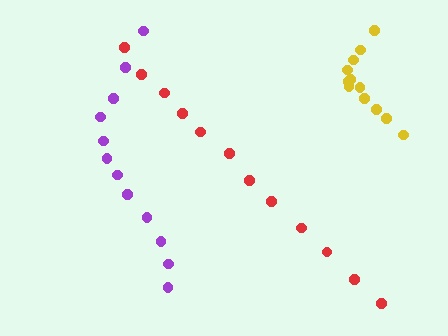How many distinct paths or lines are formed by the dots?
There are 3 distinct paths.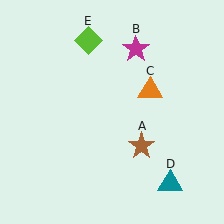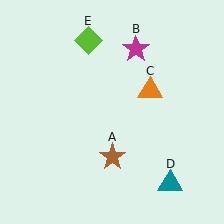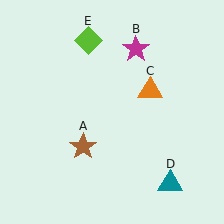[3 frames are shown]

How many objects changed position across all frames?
1 object changed position: brown star (object A).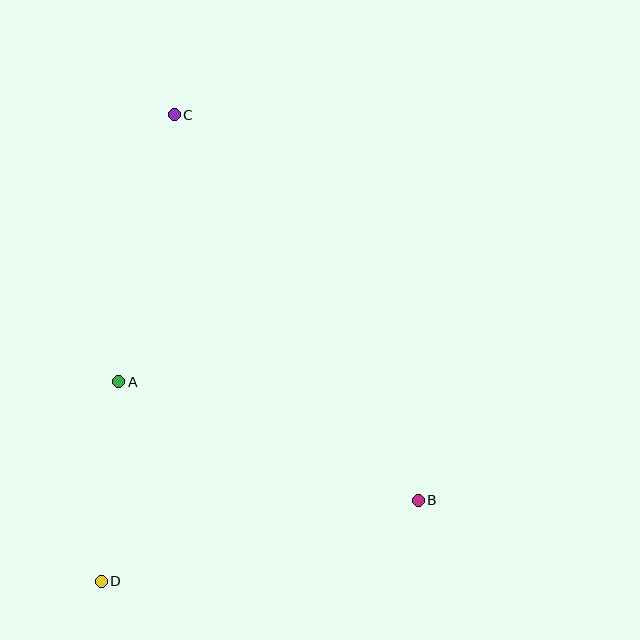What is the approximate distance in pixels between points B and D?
The distance between B and D is approximately 327 pixels.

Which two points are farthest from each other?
Points C and D are farthest from each other.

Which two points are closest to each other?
Points A and D are closest to each other.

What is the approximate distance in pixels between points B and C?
The distance between B and C is approximately 456 pixels.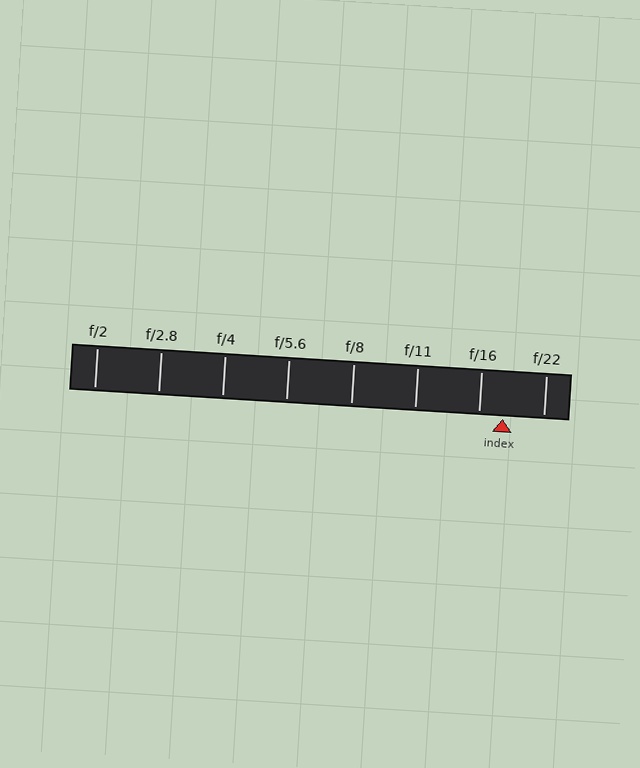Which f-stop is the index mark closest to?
The index mark is closest to f/16.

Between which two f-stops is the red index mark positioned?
The index mark is between f/16 and f/22.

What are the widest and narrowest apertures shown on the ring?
The widest aperture shown is f/2 and the narrowest is f/22.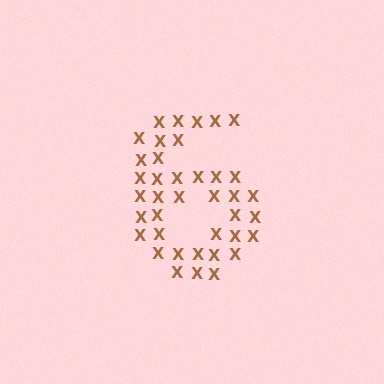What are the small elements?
The small elements are letter X's.